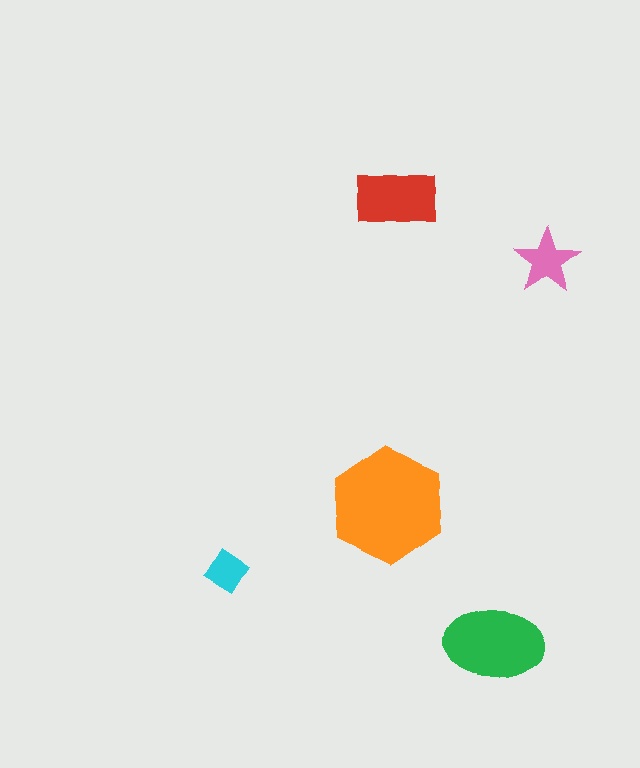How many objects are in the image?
There are 5 objects in the image.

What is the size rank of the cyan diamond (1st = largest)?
5th.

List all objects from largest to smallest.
The orange hexagon, the green ellipse, the red rectangle, the pink star, the cyan diamond.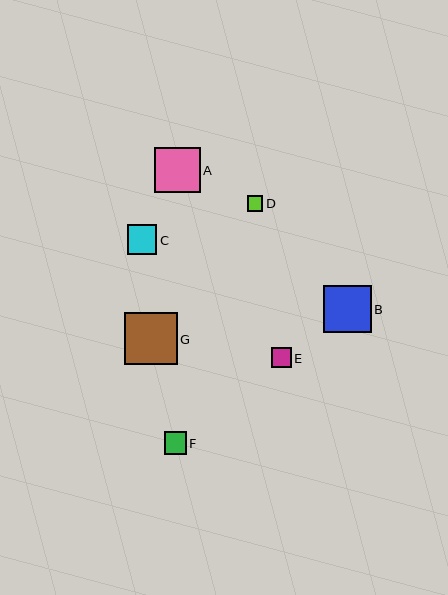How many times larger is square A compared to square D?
Square A is approximately 3.0 times the size of square D.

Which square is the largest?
Square G is the largest with a size of approximately 52 pixels.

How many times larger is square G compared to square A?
Square G is approximately 1.2 times the size of square A.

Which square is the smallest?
Square D is the smallest with a size of approximately 15 pixels.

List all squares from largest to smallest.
From largest to smallest: G, B, A, C, F, E, D.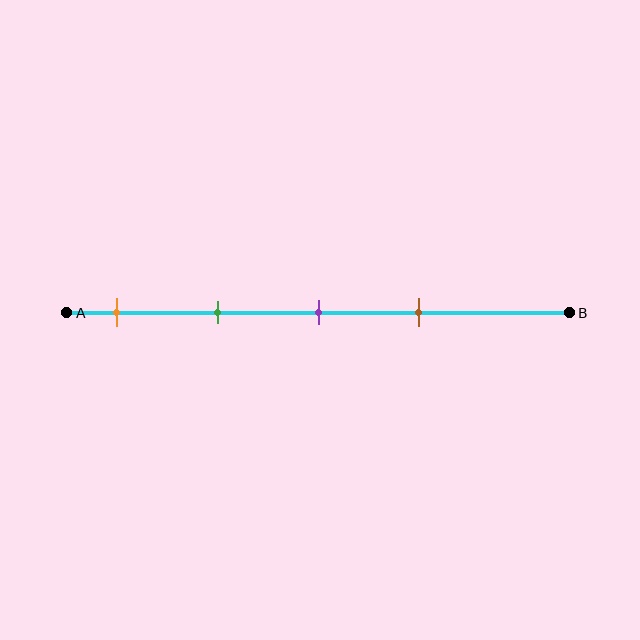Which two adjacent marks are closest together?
The purple and brown marks are the closest adjacent pair.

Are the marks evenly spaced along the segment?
Yes, the marks are approximately evenly spaced.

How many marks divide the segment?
There are 4 marks dividing the segment.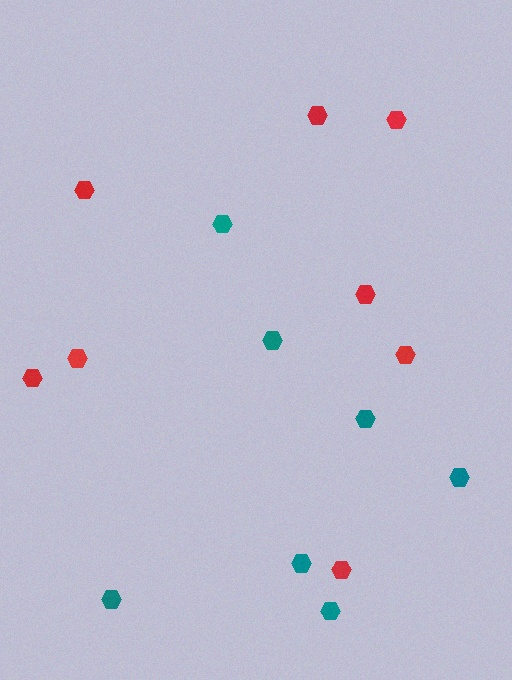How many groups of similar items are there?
There are 2 groups: one group of red hexagons (8) and one group of teal hexagons (7).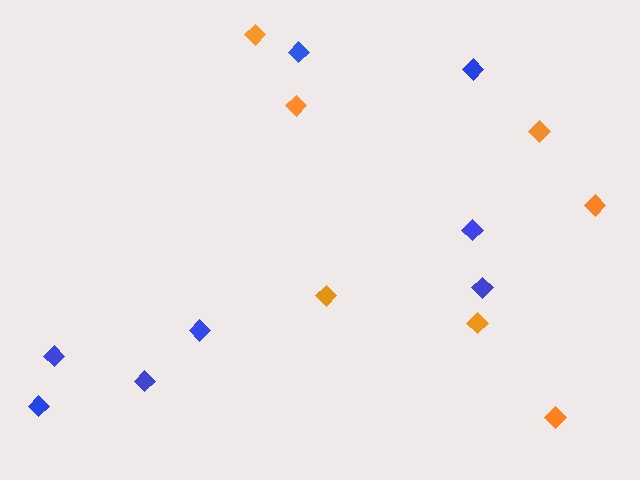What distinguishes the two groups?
There are 2 groups: one group of orange diamonds (7) and one group of blue diamonds (8).